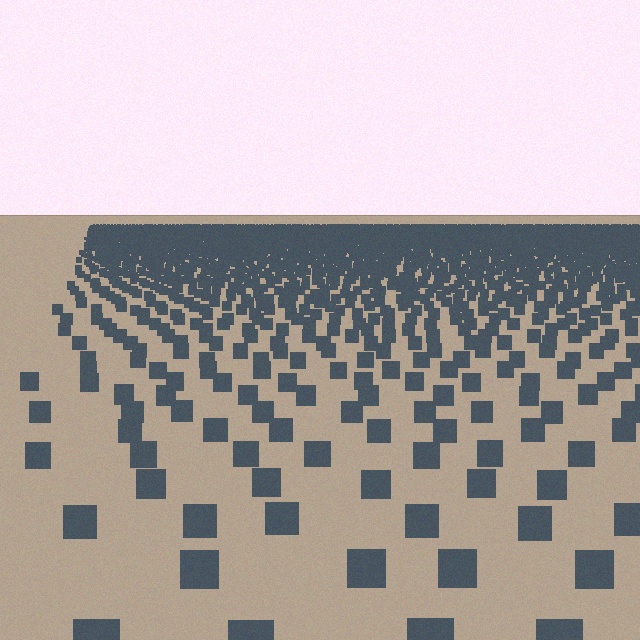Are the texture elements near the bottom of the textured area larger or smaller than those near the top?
Larger. Near the bottom, elements are closer to the viewer and appear at a bigger on-screen size.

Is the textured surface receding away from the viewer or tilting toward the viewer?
The surface is receding away from the viewer. Texture elements get smaller and denser toward the top.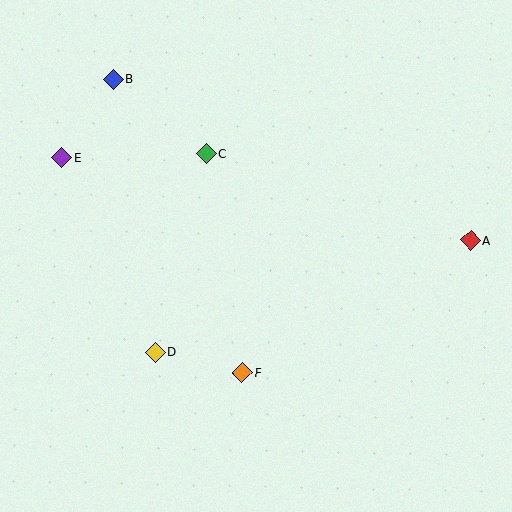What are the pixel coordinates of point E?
Point E is at (62, 158).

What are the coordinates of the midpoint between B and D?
The midpoint between B and D is at (134, 216).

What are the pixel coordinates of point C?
Point C is at (206, 154).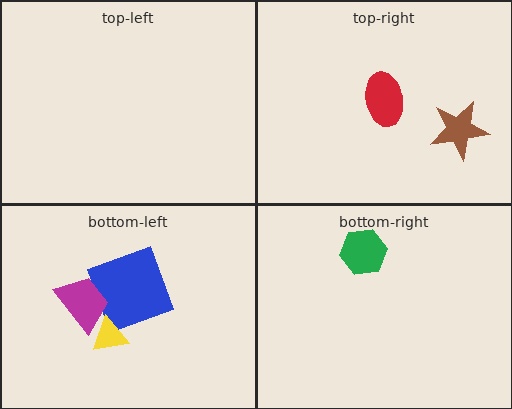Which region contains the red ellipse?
The top-right region.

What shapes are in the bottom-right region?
The green hexagon.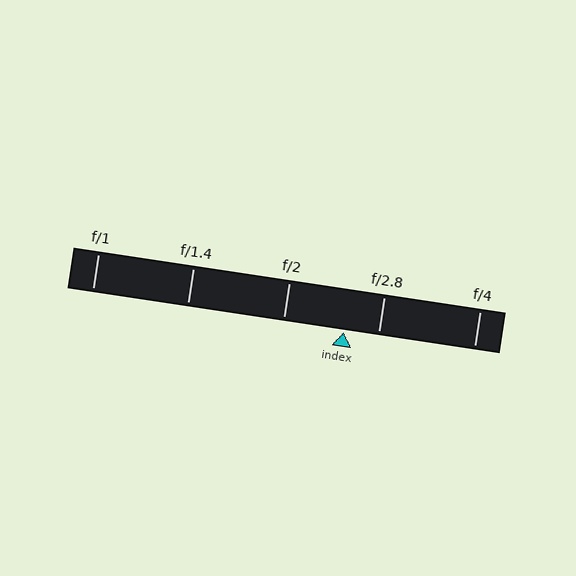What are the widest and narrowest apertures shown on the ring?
The widest aperture shown is f/1 and the narrowest is f/4.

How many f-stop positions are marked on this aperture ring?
There are 5 f-stop positions marked.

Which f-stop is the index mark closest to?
The index mark is closest to f/2.8.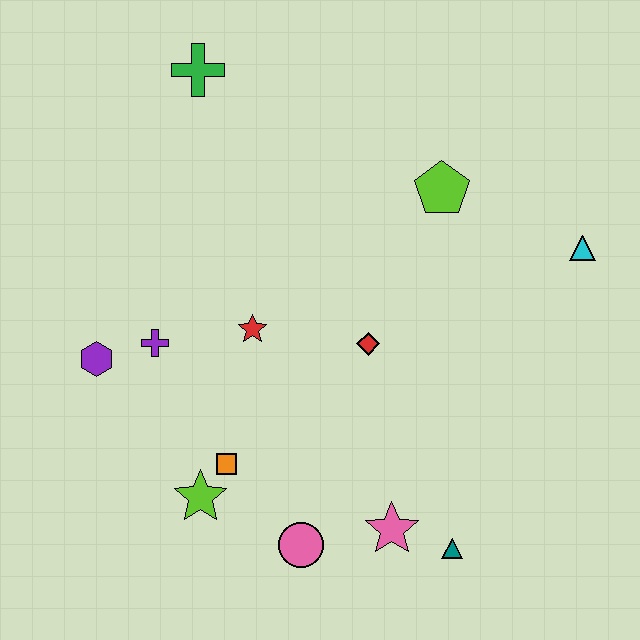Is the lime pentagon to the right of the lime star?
Yes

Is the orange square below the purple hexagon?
Yes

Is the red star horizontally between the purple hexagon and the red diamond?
Yes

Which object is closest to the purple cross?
The purple hexagon is closest to the purple cross.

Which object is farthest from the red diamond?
The green cross is farthest from the red diamond.